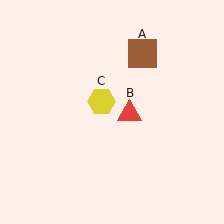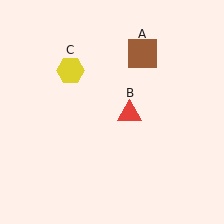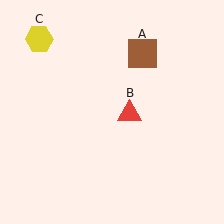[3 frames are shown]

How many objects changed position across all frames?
1 object changed position: yellow hexagon (object C).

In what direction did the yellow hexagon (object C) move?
The yellow hexagon (object C) moved up and to the left.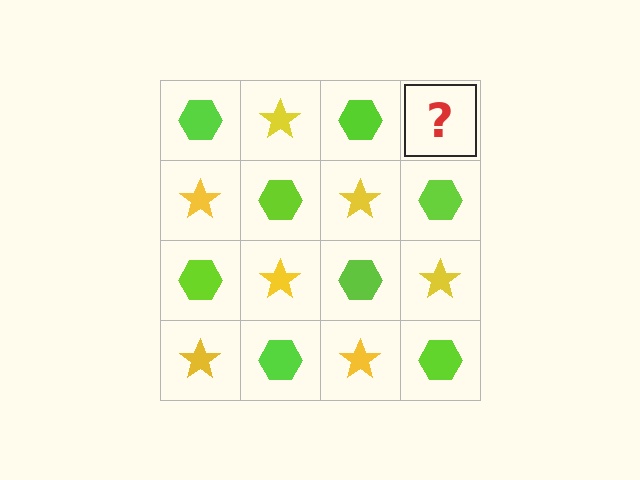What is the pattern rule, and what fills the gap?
The rule is that it alternates lime hexagon and yellow star in a checkerboard pattern. The gap should be filled with a yellow star.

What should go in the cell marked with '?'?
The missing cell should contain a yellow star.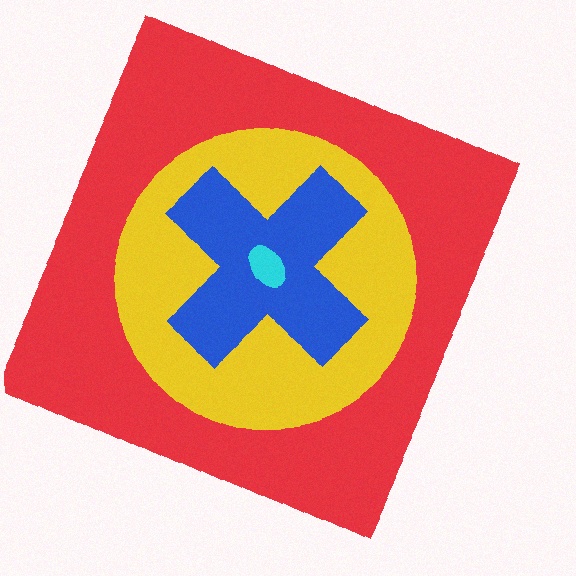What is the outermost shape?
The red square.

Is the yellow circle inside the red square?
Yes.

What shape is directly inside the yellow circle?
The blue cross.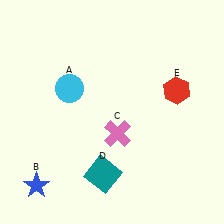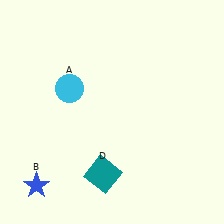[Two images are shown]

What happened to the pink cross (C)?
The pink cross (C) was removed in Image 2. It was in the bottom-right area of Image 1.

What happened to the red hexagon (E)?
The red hexagon (E) was removed in Image 2. It was in the top-right area of Image 1.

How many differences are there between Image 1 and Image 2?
There are 2 differences between the two images.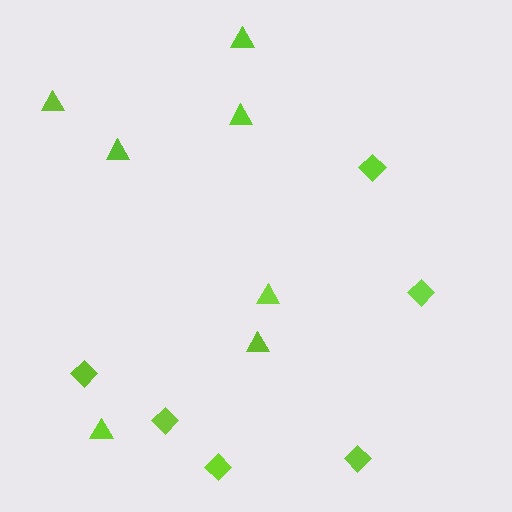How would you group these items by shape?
There are 2 groups: one group of diamonds (6) and one group of triangles (7).